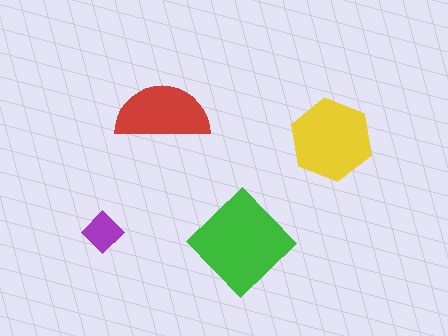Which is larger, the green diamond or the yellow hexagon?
The green diamond.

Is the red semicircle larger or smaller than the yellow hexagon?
Smaller.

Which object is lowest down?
The green diamond is bottommost.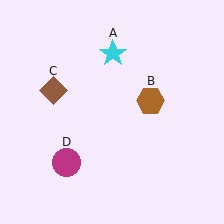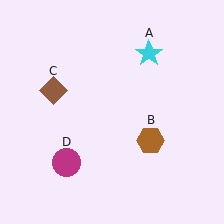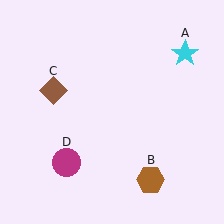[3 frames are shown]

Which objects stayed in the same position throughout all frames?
Brown diamond (object C) and magenta circle (object D) remained stationary.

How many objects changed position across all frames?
2 objects changed position: cyan star (object A), brown hexagon (object B).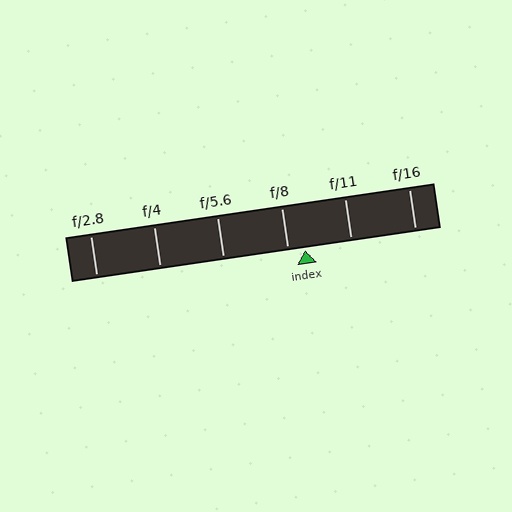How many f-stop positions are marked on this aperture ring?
There are 6 f-stop positions marked.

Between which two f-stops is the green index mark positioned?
The index mark is between f/8 and f/11.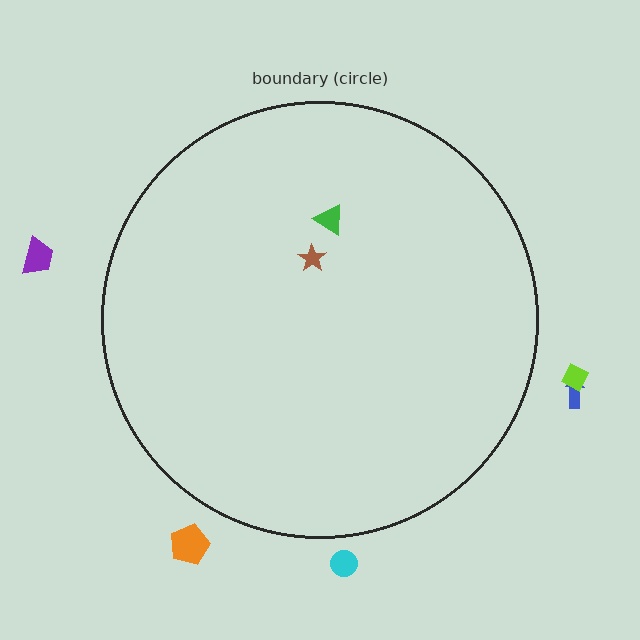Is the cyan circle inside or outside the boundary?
Outside.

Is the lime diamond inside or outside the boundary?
Outside.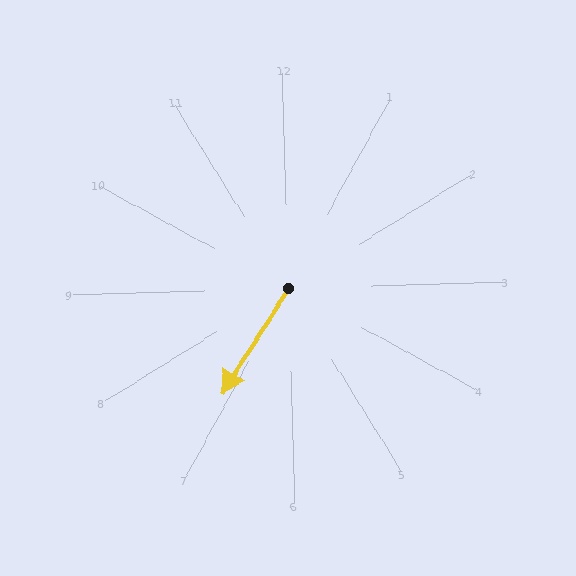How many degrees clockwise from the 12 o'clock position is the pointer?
Approximately 214 degrees.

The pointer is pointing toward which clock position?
Roughly 7 o'clock.